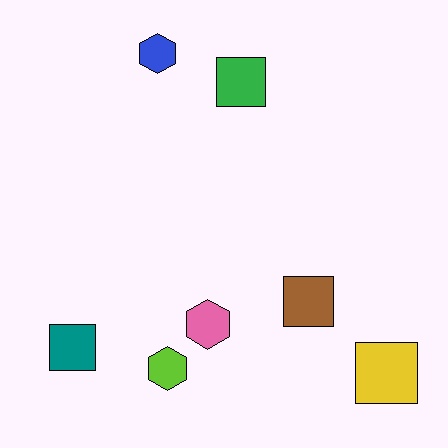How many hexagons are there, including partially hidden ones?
There are 3 hexagons.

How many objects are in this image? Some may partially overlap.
There are 7 objects.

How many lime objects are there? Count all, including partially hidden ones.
There is 1 lime object.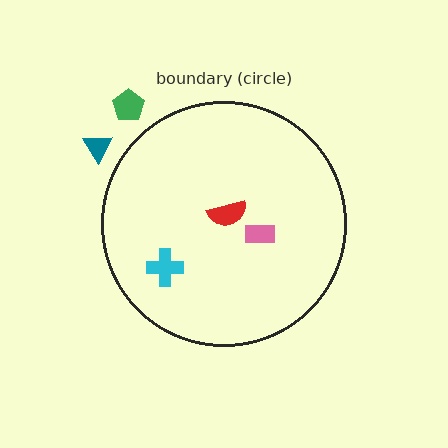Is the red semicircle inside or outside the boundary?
Inside.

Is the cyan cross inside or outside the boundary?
Inside.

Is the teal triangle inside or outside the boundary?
Outside.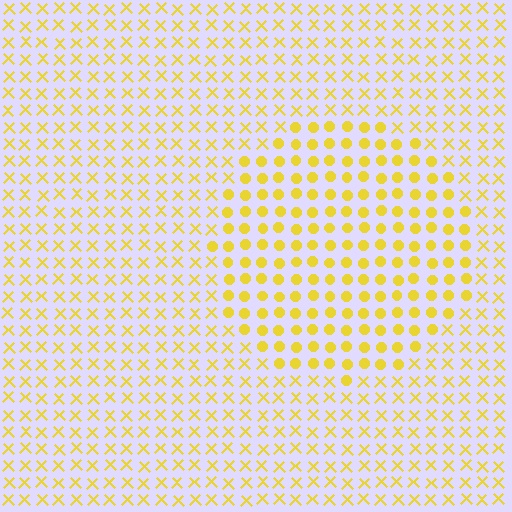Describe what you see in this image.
The image is filled with small yellow elements arranged in a uniform grid. A circle-shaped region contains circles, while the surrounding area contains X marks. The boundary is defined purely by the change in element shape.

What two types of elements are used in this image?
The image uses circles inside the circle region and X marks outside it.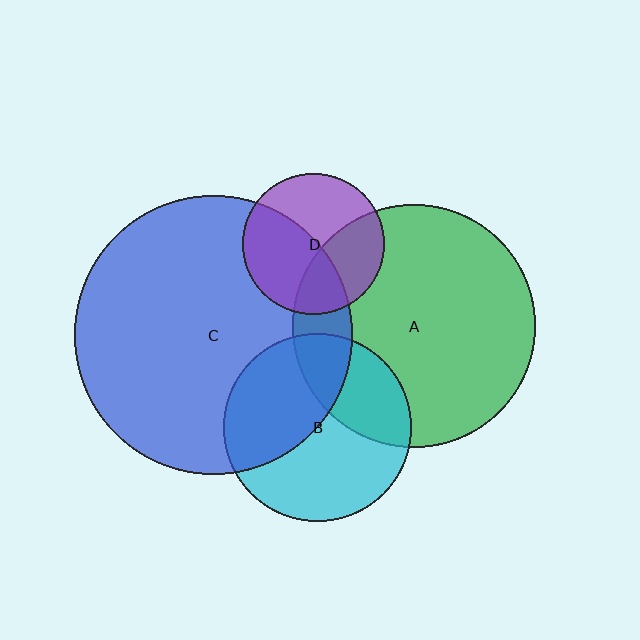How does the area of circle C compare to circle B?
Approximately 2.2 times.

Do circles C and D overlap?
Yes.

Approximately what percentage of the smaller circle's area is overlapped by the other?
Approximately 50%.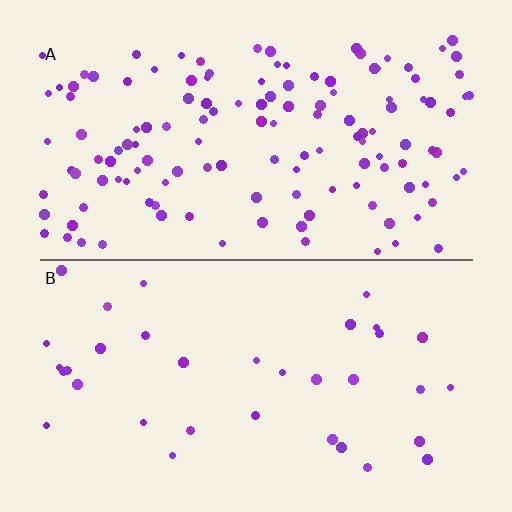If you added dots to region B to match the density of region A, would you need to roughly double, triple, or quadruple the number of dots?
Approximately quadruple.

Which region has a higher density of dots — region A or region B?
A (the top).